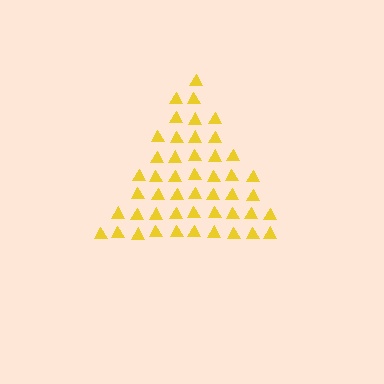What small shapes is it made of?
It is made of small triangles.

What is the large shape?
The large shape is a triangle.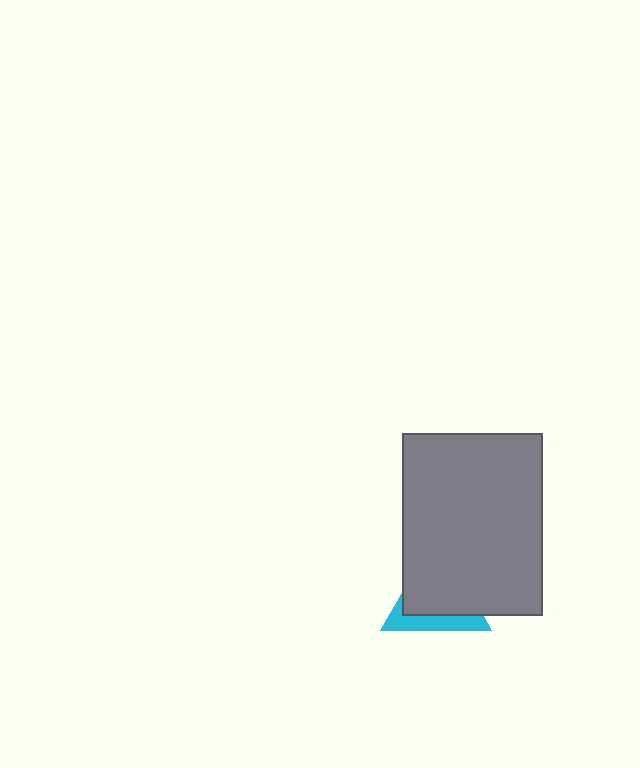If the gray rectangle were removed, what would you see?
You would see the complete cyan triangle.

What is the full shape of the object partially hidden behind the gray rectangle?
The partially hidden object is a cyan triangle.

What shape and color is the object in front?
The object in front is a gray rectangle.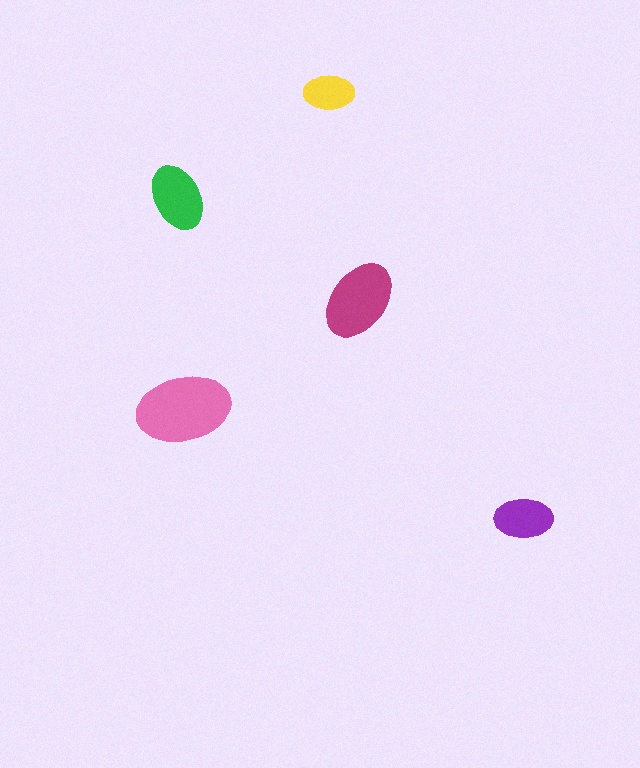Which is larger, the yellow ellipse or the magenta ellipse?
The magenta one.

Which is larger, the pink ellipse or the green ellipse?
The pink one.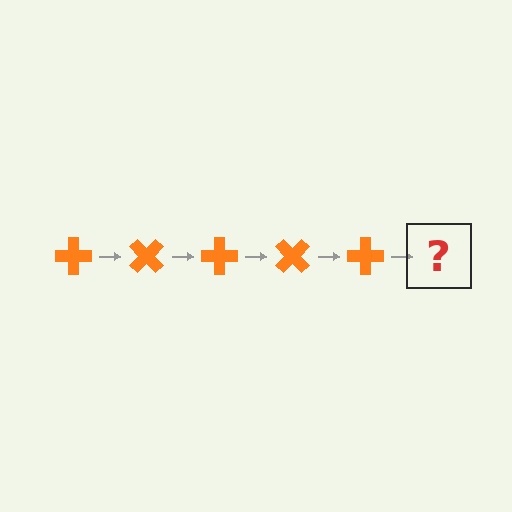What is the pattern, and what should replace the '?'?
The pattern is that the cross rotates 45 degrees each step. The '?' should be an orange cross rotated 225 degrees.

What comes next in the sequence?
The next element should be an orange cross rotated 225 degrees.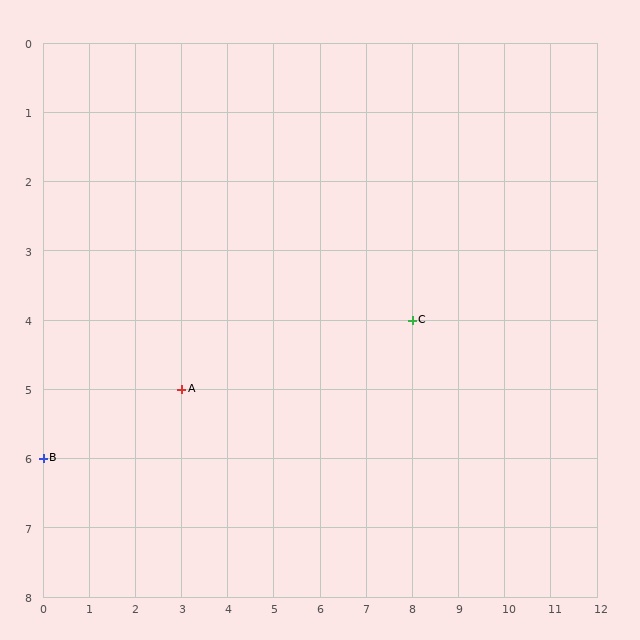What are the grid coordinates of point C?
Point C is at grid coordinates (8, 4).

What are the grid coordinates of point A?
Point A is at grid coordinates (3, 5).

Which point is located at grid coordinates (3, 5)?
Point A is at (3, 5).